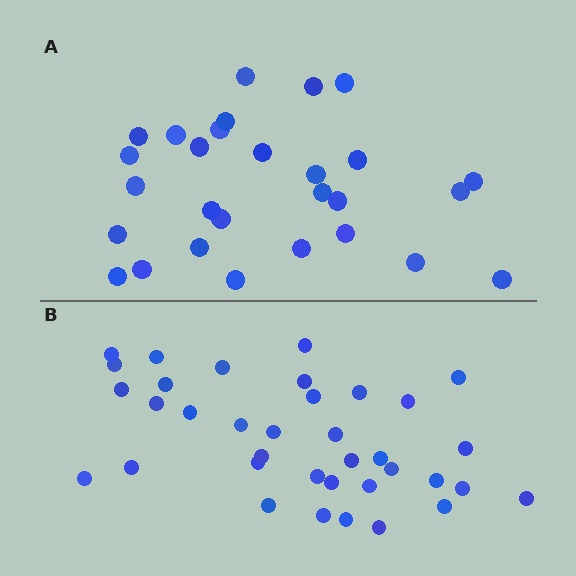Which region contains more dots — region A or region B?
Region B (the bottom region) has more dots.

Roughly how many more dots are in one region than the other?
Region B has roughly 8 or so more dots than region A.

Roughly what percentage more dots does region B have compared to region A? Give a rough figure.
About 30% more.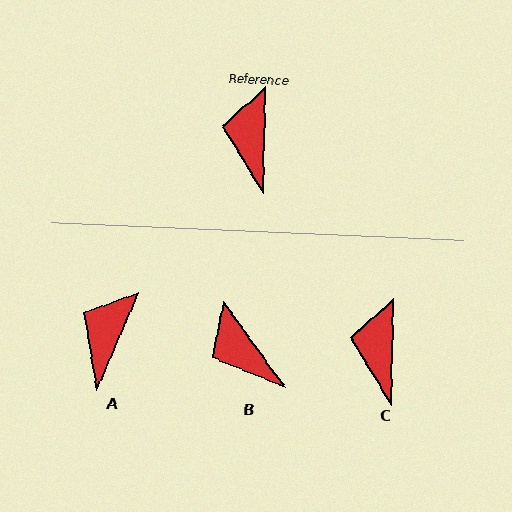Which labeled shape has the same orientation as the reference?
C.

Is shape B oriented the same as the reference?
No, it is off by about 37 degrees.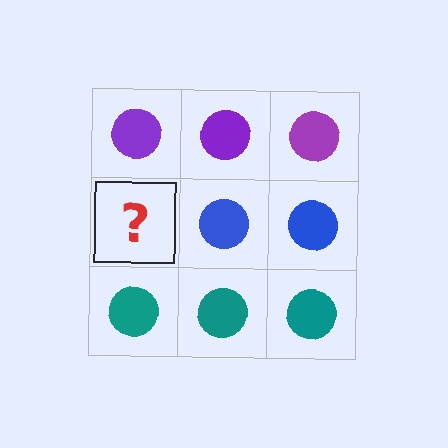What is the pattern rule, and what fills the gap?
The rule is that each row has a consistent color. The gap should be filled with a blue circle.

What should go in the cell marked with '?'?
The missing cell should contain a blue circle.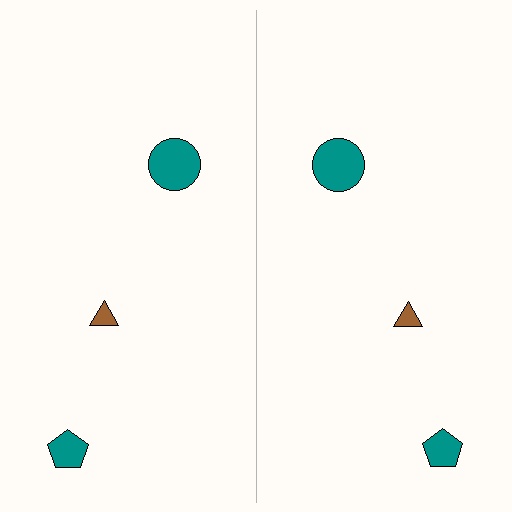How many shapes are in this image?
There are 6 shapes in this image.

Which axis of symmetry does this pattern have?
The pattern has a vertical axis of symmetry running through the center of the image.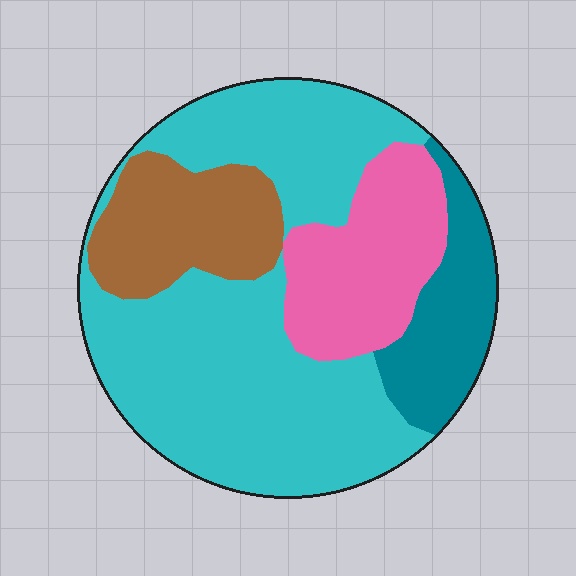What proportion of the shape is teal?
Teal covers around 15% of the shape.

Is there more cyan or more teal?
Cyan.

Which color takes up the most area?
Cyan, at roughly 55%.